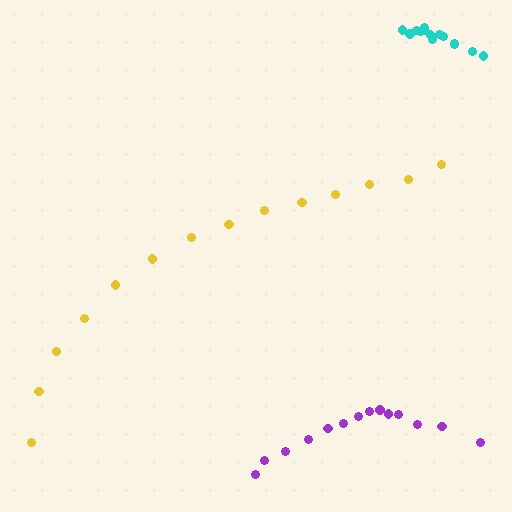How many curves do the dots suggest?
There are 3 distinct paths.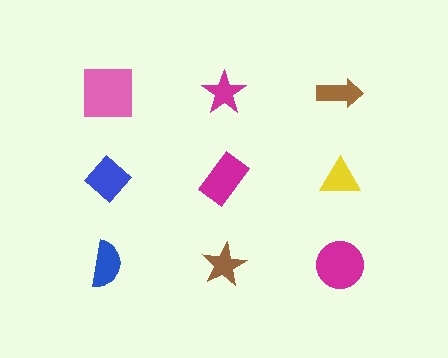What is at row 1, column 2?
A magenta star.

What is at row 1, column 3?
A brown arrow.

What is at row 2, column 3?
A yellow triangle.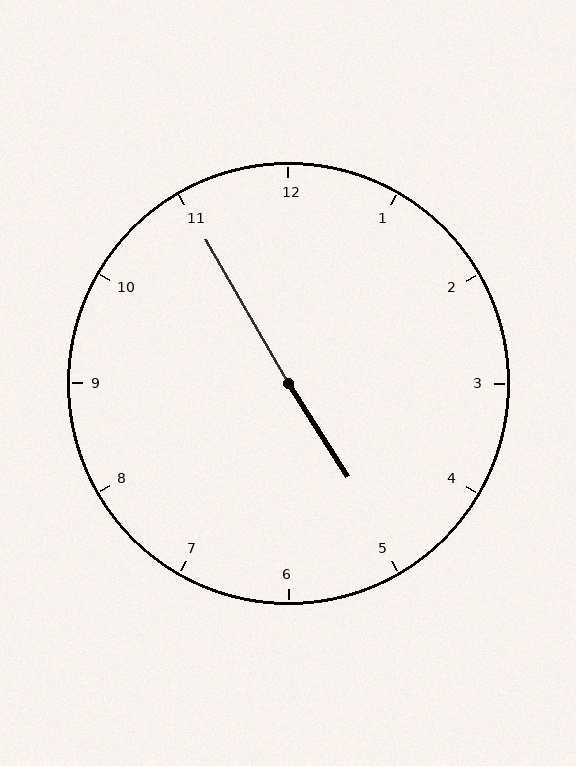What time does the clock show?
4:55.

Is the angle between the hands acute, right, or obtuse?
It is obtuse.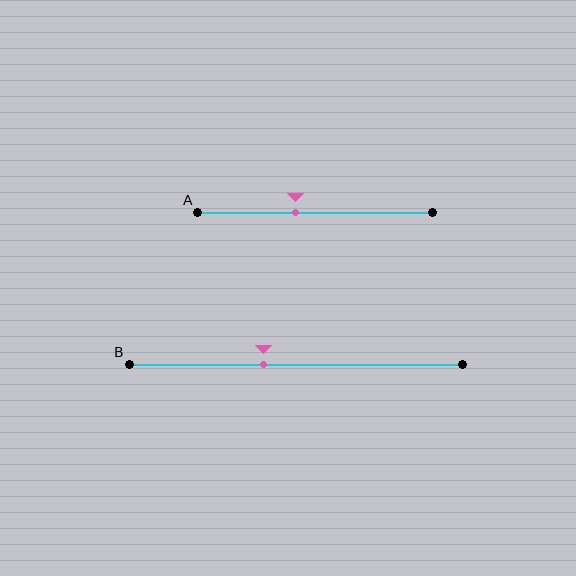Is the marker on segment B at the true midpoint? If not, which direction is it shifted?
No, the marker on segment B is shifted to the left by about 10% of the segment length.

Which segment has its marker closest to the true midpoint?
Segment A has its marker closest to the true midpoint.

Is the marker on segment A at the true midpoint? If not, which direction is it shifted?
No, the marker on segment A is shifted to the left by about 8% of the segment length.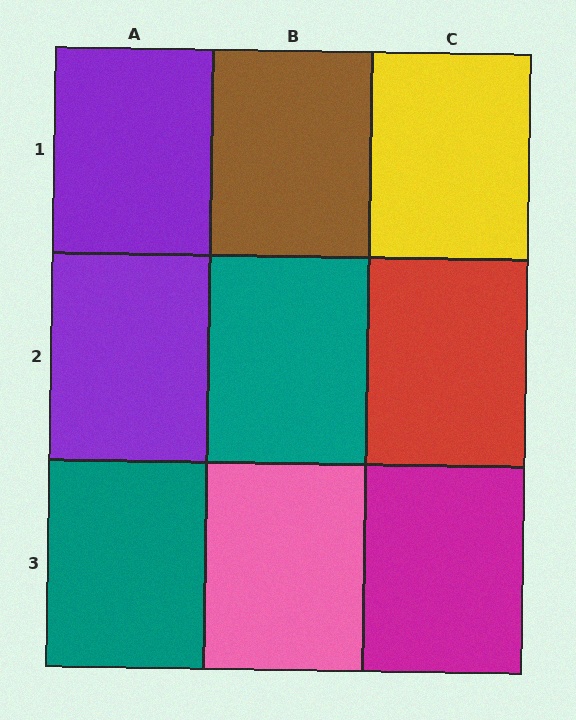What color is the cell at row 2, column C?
Red.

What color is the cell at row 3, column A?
Teal.